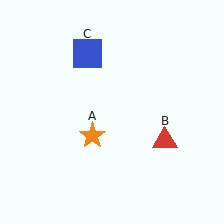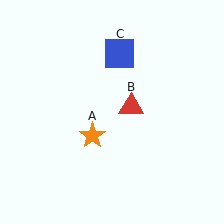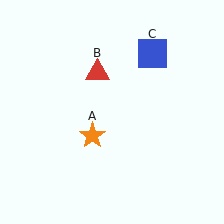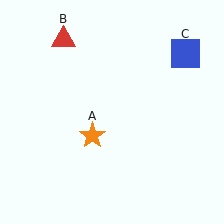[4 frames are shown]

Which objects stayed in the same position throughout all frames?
Orange star (object A) remained stationary.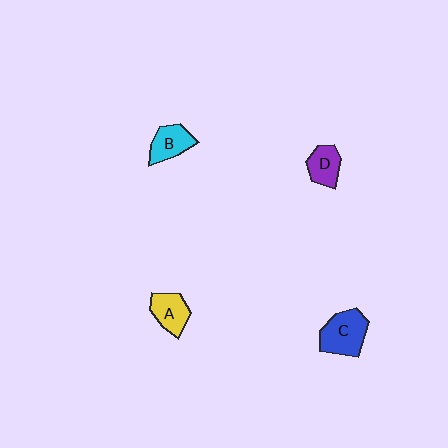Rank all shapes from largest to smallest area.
From largest to smallest: C (blue), B (cyan), A (yellow), D (purple).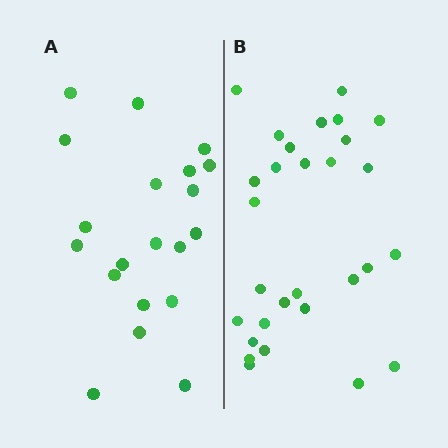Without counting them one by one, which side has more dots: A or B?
Region B (the right region) has more dots.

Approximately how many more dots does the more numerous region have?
Region B has roughly 8 or so more dots than region A.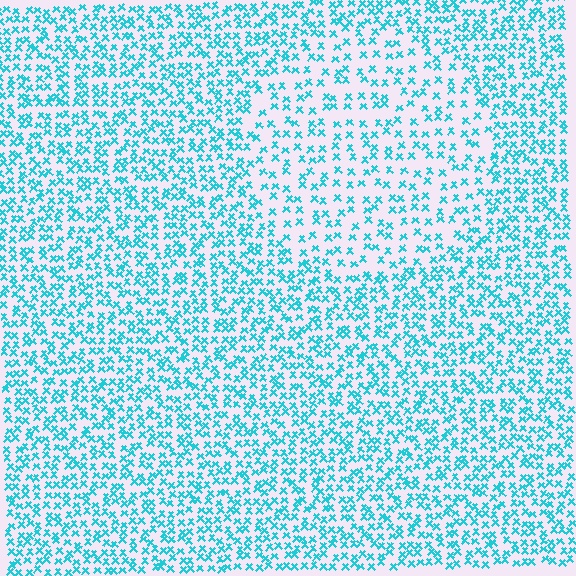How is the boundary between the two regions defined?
The boundary is defined by a change in element density (approximately 1.8x ratio). All elements are the same color, size, and shape.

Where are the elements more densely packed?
The elements are more densely packed outside the circle boundary.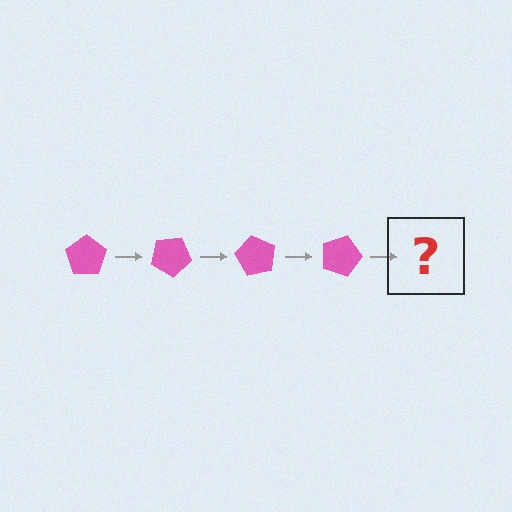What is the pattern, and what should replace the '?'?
The pattern is that the pentagon rotates 30 degrees each step. The '?' should be a pink pentagon rotated 120 degrees.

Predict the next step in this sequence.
The next step is a pink pentagon rotated 120 degrees.